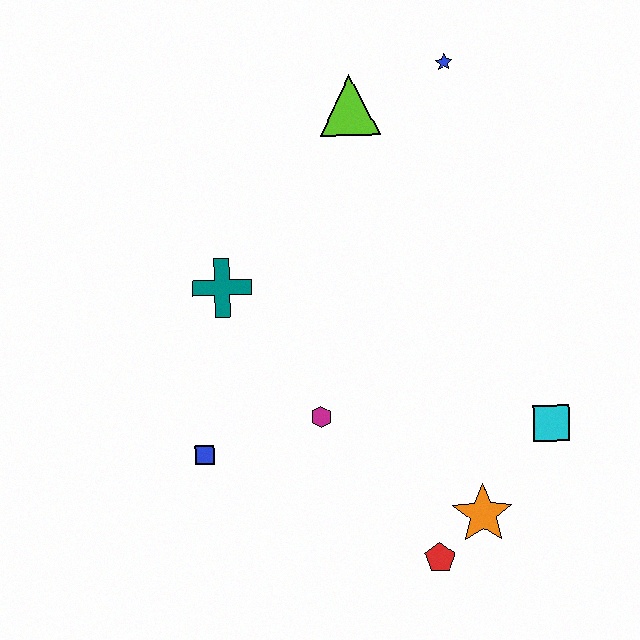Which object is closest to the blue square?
The magenta hexagon is closest to the blue square.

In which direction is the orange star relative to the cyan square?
The orange star is below the cyan square.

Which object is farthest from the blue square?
The blue star is farthest from the blue square.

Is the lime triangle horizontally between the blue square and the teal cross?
No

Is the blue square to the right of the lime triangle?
No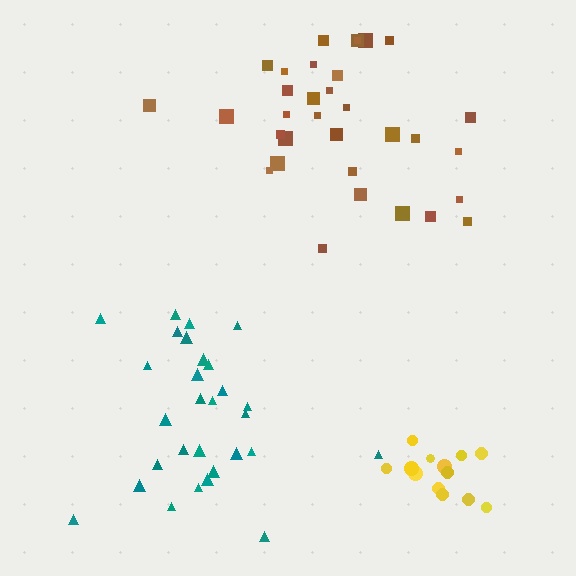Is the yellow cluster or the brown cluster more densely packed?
Yellow.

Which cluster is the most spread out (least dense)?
Teal.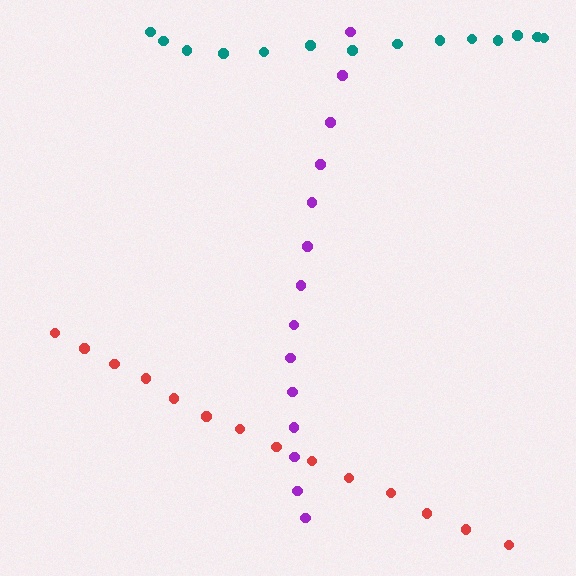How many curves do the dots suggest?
There are 3 distinct paths.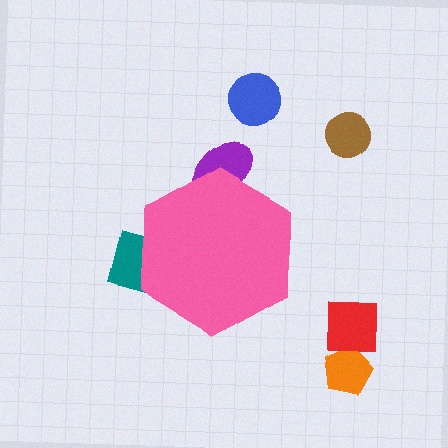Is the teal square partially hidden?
Yes, the teal square is partially hidden behind the pink hexagon.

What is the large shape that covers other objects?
A pink hexagon.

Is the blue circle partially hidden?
No, the blue circle is fully visible.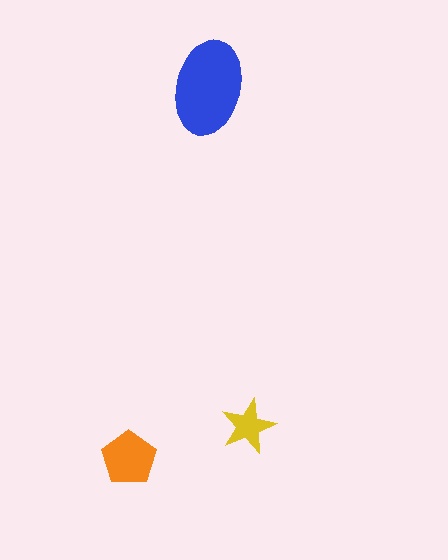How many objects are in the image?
There are 3 objects in the image.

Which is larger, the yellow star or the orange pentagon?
The orange pentagon.